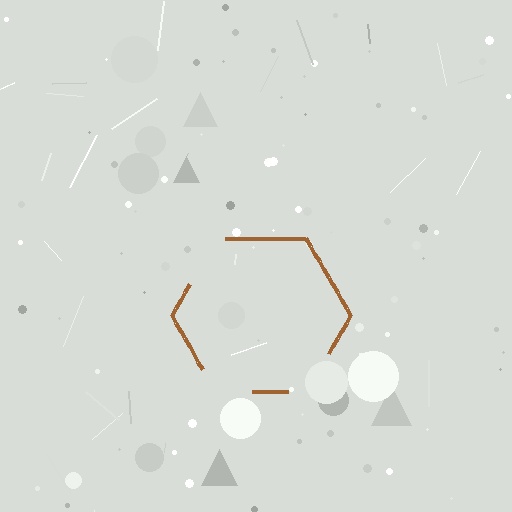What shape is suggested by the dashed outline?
The dashed outline suggests a hexagon.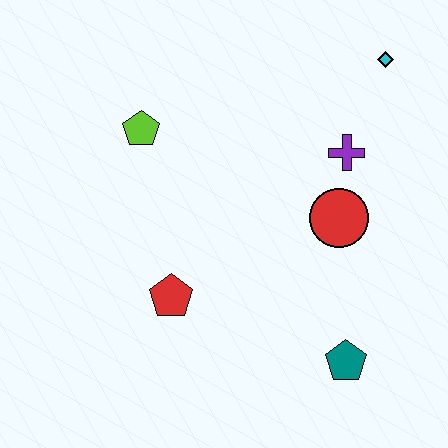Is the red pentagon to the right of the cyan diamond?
No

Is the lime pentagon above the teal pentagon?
Yes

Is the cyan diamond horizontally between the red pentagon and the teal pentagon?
No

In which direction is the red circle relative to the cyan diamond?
The red circle is below the cyan diamond.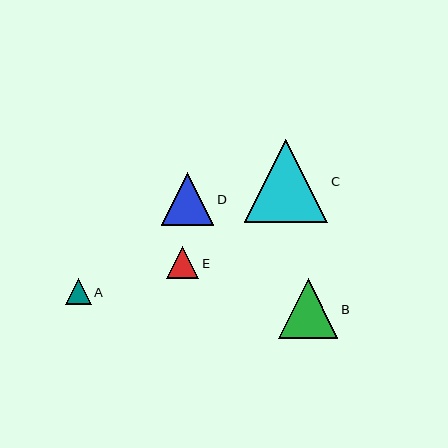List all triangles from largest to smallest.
From largest to smallest: C, B, D, E, A.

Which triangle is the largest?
Triangle C is the largest with a size of approximately 84 pixels.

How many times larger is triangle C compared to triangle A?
Triangle C is approximately 3.2 times the size of triangle A.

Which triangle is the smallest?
Triangle A is the smallest with a size of approximately 26 pixels.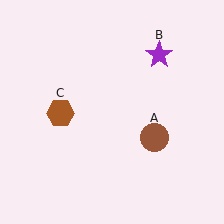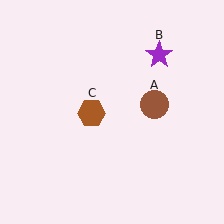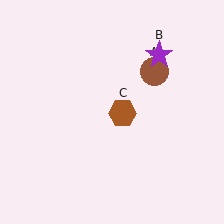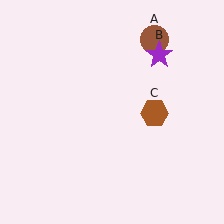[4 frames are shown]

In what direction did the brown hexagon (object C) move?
The brown hexagon (object C) moved right.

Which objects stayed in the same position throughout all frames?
Purple star (object B) remained stationary.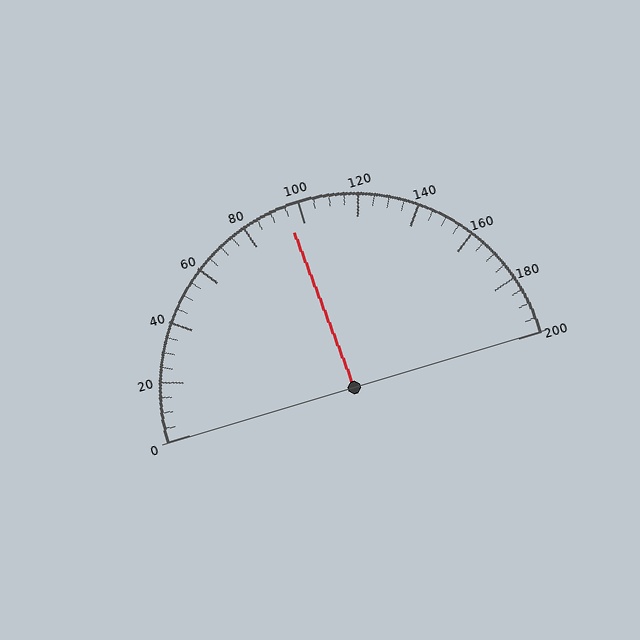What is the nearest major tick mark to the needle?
The nearest major tick mark is 100.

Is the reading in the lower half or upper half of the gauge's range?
The reading is in the lower half of the range (0 to 200).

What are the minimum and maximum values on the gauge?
The gauge ranges from 0 to 200.